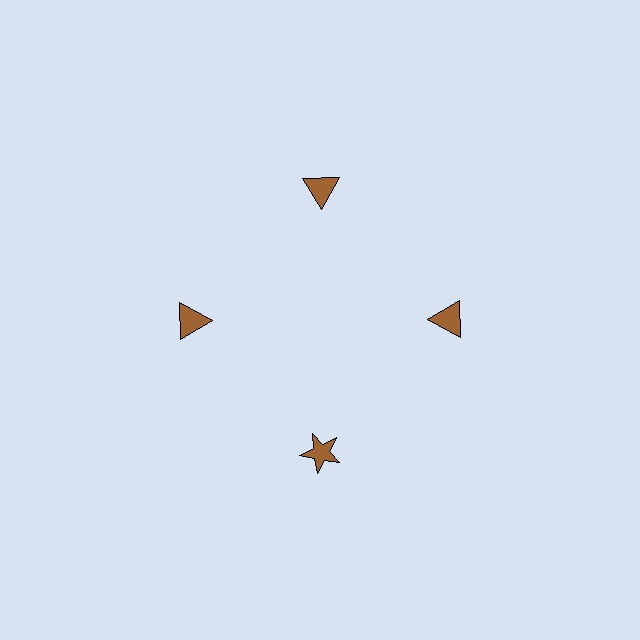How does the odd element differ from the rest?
It has a different shape: star instead of triangle.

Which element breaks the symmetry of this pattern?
The brown star at roughly the 6 o'clock position breaks the symmetry. All other shapes are brown triangles.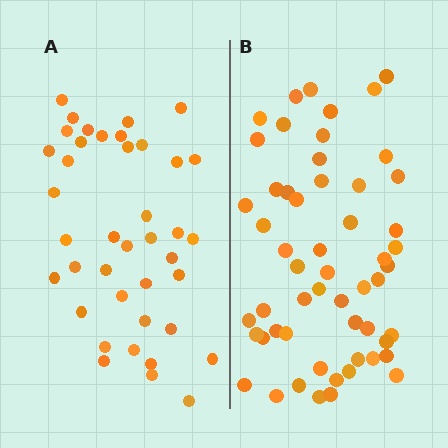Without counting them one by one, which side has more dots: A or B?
Region B (the right region) has more dots.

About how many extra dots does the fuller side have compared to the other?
Region B has approximately 15 more dots than region A.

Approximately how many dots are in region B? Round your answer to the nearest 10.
About 60 dots. (The exact count is 55, which rounds to 60.)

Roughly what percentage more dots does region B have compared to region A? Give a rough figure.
About 40% more.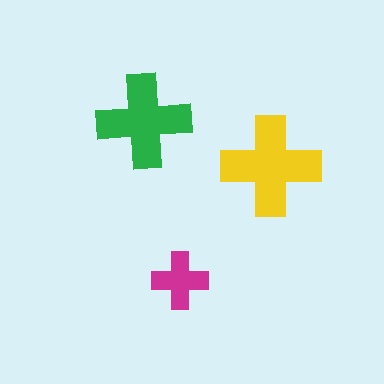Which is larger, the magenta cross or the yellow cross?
The yellow one.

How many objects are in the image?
There are 3 objects in the image.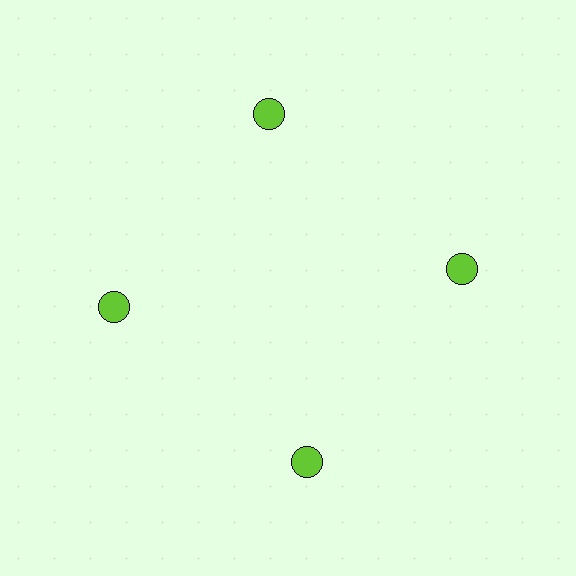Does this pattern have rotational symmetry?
Yes, this pattern has 4-fold rotational symmetry. It looks the same after rotating 90 degrees around the center.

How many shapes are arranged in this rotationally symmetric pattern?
There are 4 shapes, arranged in 4 groups of 1.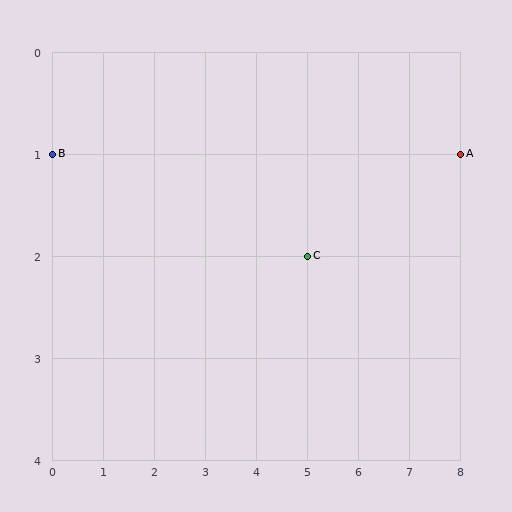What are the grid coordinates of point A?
Point A is at grid coordinates (8, 1).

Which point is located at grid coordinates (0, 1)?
Point B is at (0, 1).